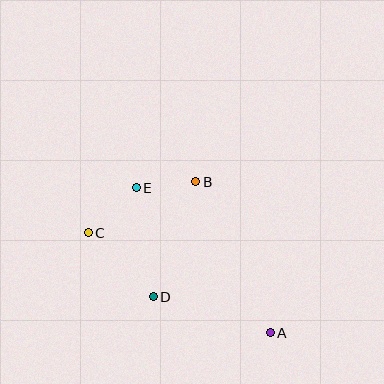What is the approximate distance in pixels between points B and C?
The distance between B and C is approximately 119 pixels.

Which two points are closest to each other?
Points B and E are closest to each other.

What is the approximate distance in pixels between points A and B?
The distance between A and B is approximately 169 pixels.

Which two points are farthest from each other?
Points A and C are farthest from each other.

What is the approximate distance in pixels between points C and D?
The distance between C and D is approximately 91 pixels.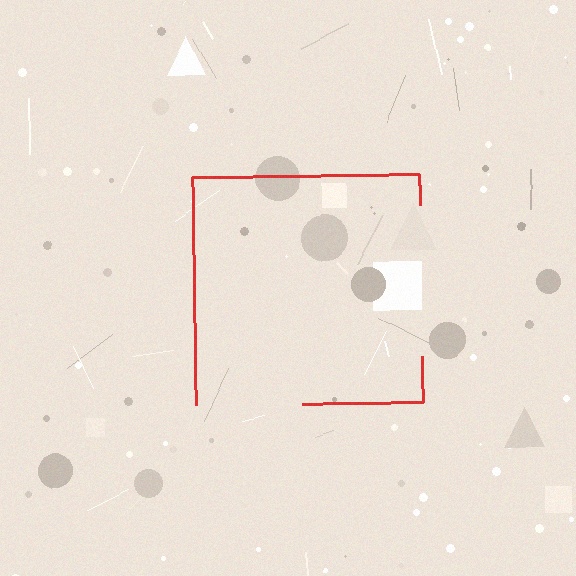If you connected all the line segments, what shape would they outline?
They would outline a square.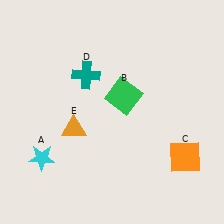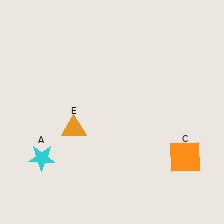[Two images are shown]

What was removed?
The teal cross (D), the green square (B) were removed in Image 2.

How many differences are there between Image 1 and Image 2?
There are 2 differences between the two images.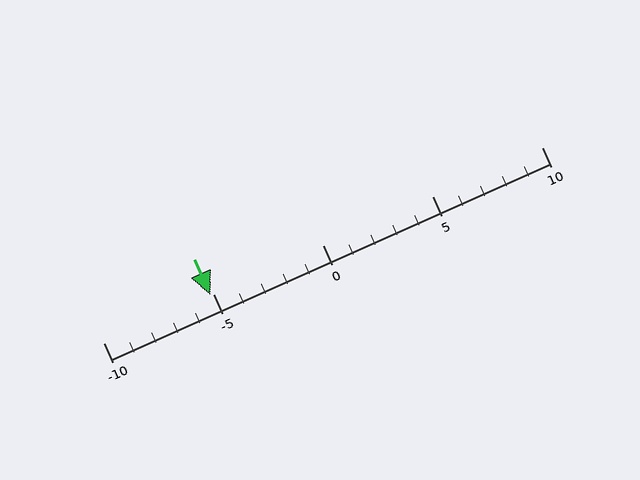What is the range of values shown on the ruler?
The ruler shows values from -10 to 10.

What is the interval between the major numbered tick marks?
The major tick marks are spaced 5 units apart.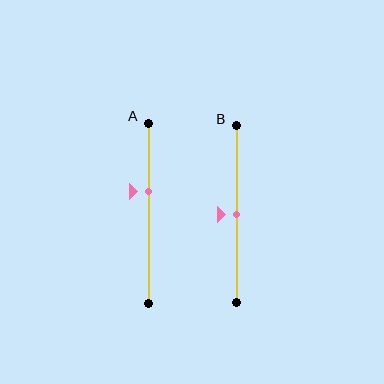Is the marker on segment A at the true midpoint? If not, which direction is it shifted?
No, the marker on segment A is shifted upward by about 12% of the segment length.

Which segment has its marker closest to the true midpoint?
Segment B has its marker closest to the true midpoint.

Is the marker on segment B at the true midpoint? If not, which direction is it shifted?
Yes, the marker on segment B is at the true midpoint.